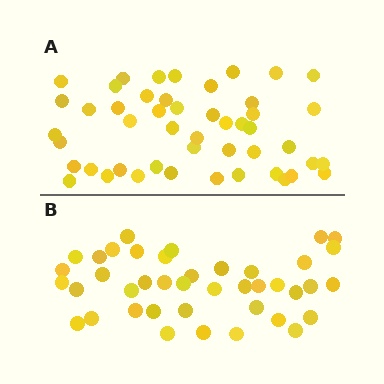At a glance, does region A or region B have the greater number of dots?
Region A (the top region) has more dots.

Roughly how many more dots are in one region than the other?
Region A has roughly 8 or so more dots than region B.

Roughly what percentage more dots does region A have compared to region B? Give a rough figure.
About 15% more.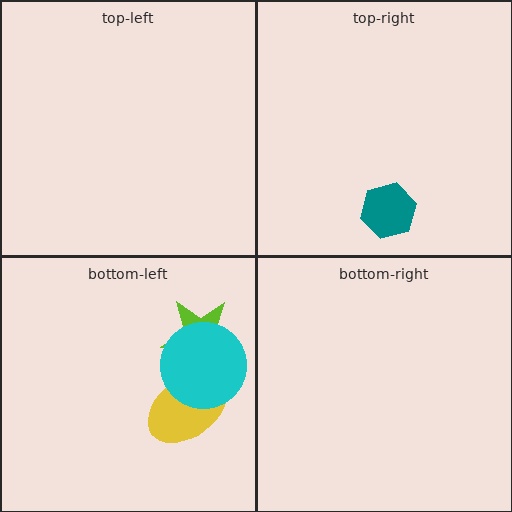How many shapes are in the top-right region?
1.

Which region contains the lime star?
The bottom-left region.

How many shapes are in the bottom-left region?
3.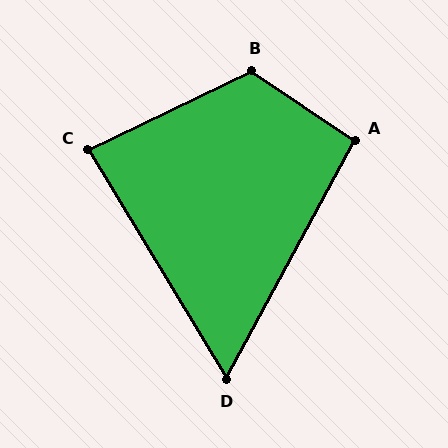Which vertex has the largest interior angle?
B, at approximately 121 degrees.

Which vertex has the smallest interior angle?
D, at approximately 59 degrees.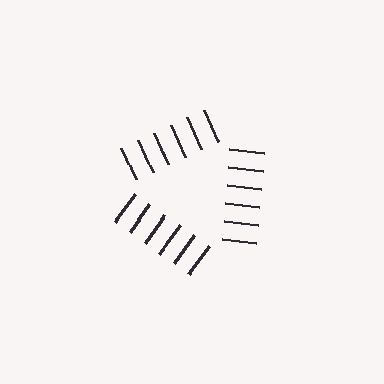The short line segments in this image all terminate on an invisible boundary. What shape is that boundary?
An illusory triangle — the line segments terminate on its edges but no continuous stroke is drawn.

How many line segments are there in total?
18 — 6 along each of the 3 edges.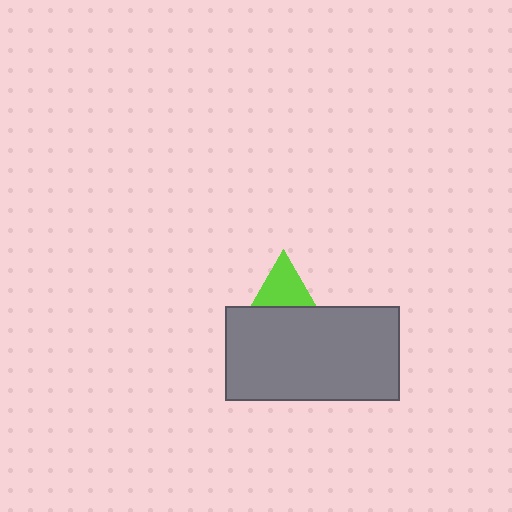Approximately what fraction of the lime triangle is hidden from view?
Roughly 59% of the lime triangle is hidden behind the gray rectangle.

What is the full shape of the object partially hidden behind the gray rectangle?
The partially hidden object is a lime triangle.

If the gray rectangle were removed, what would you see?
You would see the complete lime triangle.